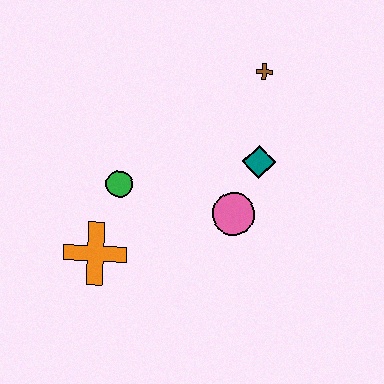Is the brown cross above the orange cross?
Yes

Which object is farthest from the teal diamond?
The orange cross is farthest from the teal diamond.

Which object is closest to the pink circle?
The teal diamond is closest to the pink circle.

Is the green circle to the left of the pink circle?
Yes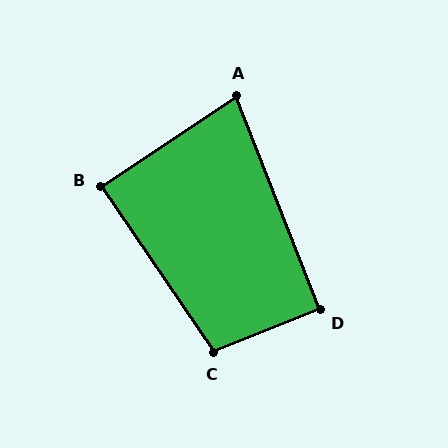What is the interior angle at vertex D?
Approximately 90 degrees (approximately right).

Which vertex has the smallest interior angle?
A, at approximately 78 degrees.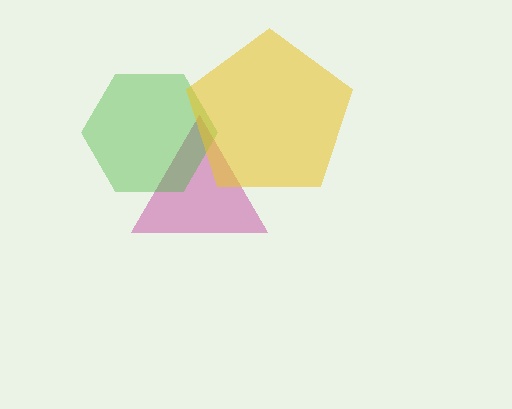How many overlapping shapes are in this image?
There are 3 overlapping shapes in the image.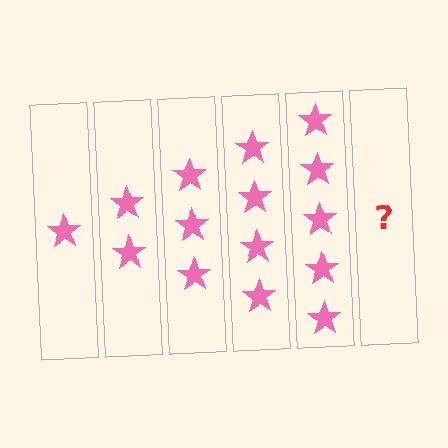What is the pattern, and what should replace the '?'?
The pattern is that each step adds one more star. The '?' should be 6 stars.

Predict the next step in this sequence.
The next step is 6 stars.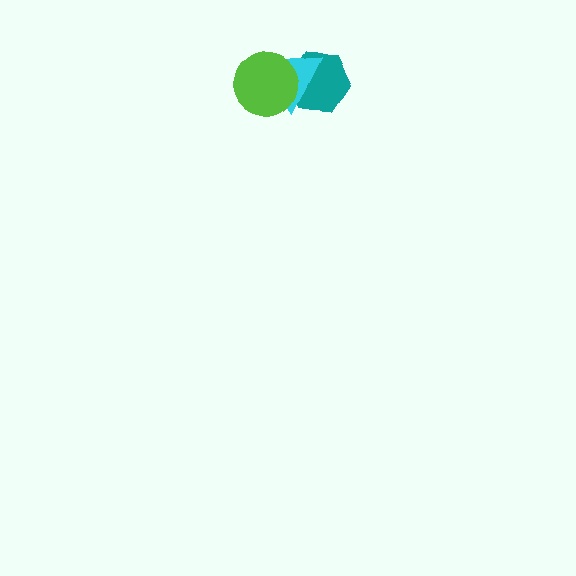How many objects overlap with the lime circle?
2 objects overlap with the lime circle.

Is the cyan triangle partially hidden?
Yes, it is partially covered by another shape.